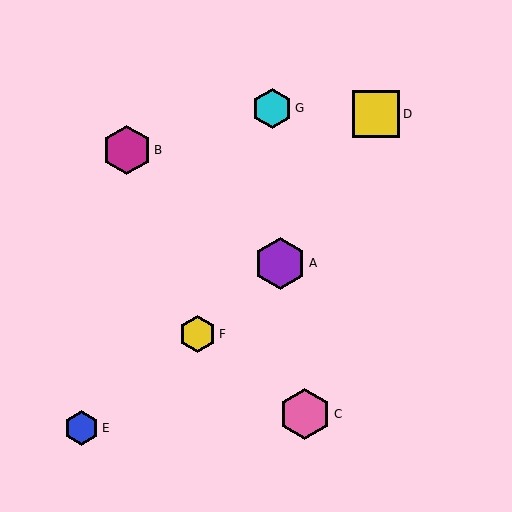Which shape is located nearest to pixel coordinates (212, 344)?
The yellow hexagon (labeled F) at (197, 334) is nearest to that location.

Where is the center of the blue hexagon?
The center of the blue hexagon is at (81, 428).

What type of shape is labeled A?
Shape A is a purple hexagon.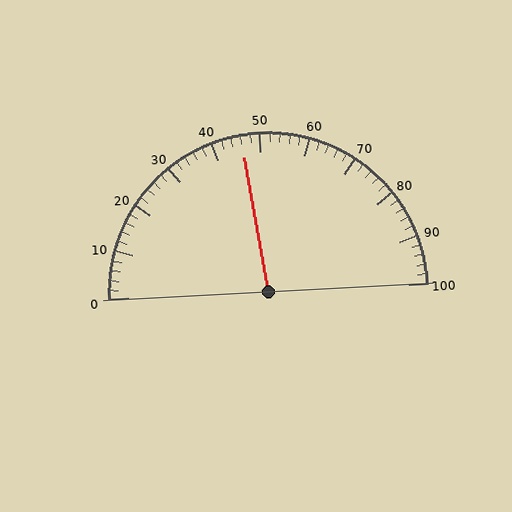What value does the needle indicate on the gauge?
The needle indicates approximately 46.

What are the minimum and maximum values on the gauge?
The gauge ranges from 0 to 100.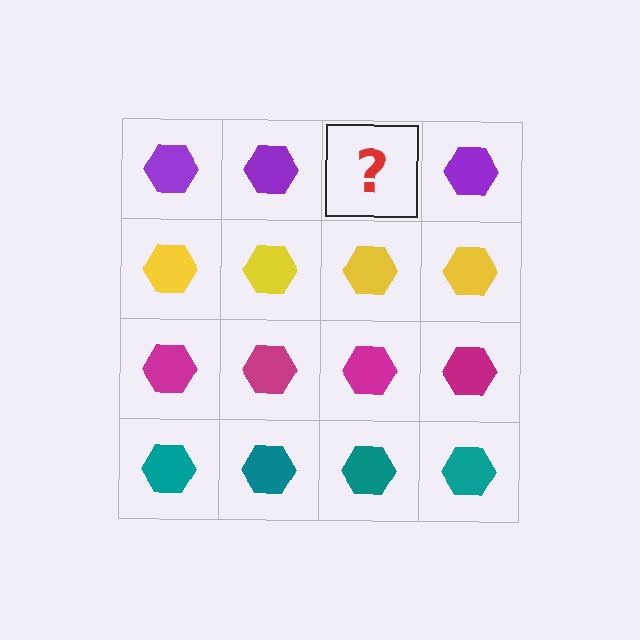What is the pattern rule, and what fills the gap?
The rule is that each row has a consistent color. The gap should be filled with a purple hexagon.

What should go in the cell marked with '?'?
The missing cell should contain a purple hexagon.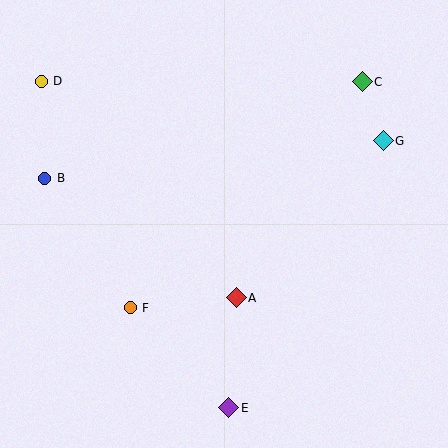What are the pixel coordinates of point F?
Point F is at (130, 308).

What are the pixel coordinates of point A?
Point A is at (236, 298).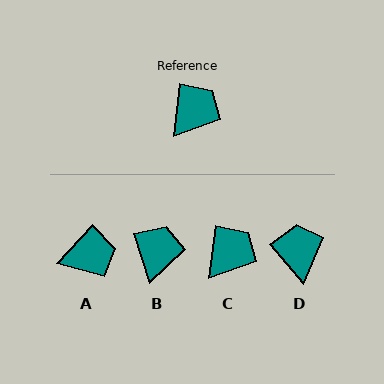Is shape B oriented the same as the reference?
No, it is off by about 24 degrees.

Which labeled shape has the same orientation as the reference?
C.